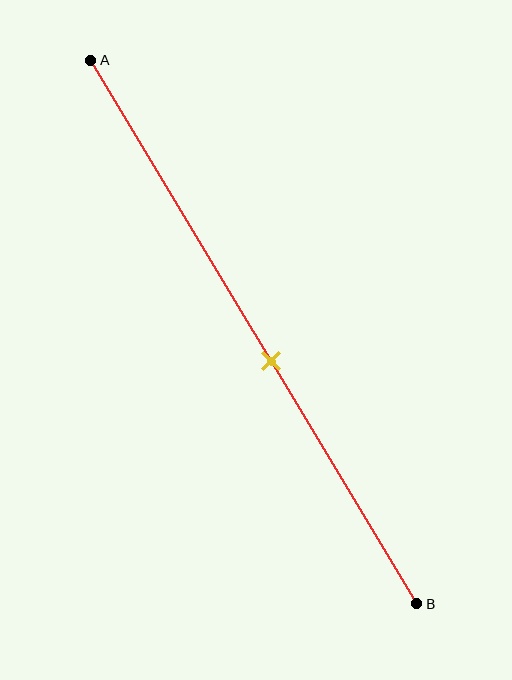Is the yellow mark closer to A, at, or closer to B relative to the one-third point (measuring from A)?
The yellow mark is closer to point B than the one-third point of segment AB.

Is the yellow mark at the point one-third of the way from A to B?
No, the mark is at about 55% from A, not at the 33% one-third point.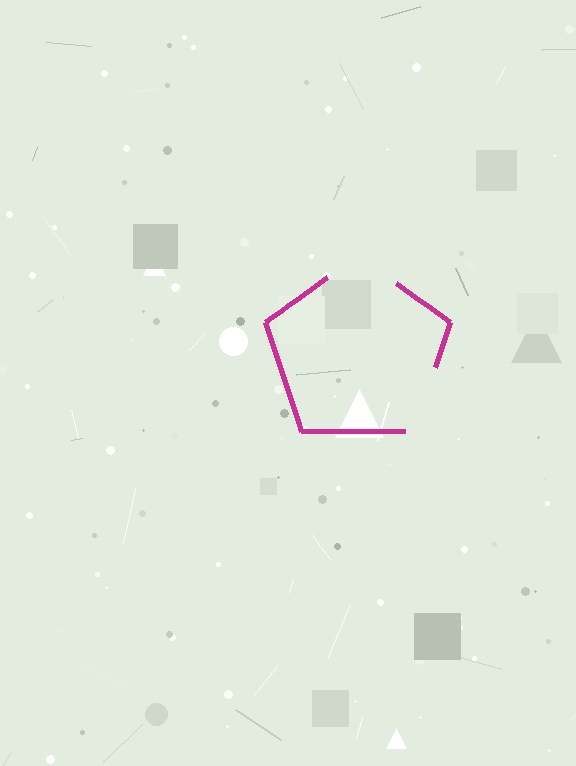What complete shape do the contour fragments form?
The contour fragments form a pentagon.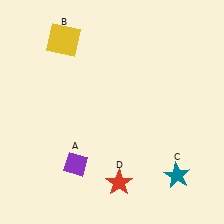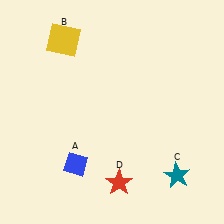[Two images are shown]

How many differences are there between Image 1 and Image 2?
There is 1 difference between the two images.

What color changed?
The diamond (A) changed from purple in Image 1 to blue in Image 2.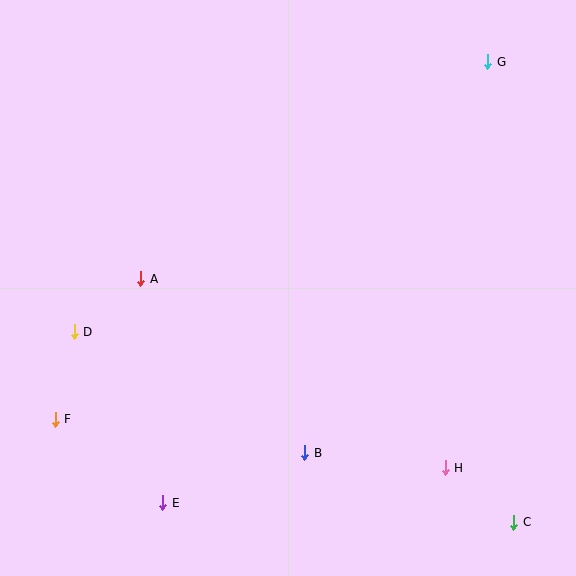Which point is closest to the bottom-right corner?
Point C is closest to the bottom-right corner.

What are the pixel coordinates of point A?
Point A is at (141, 279).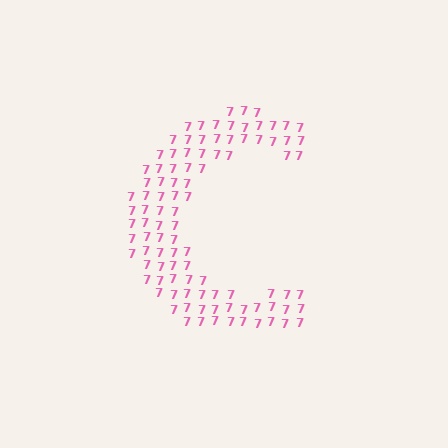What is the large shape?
The large shape is the letter C.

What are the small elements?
The small elements are digit 7's.